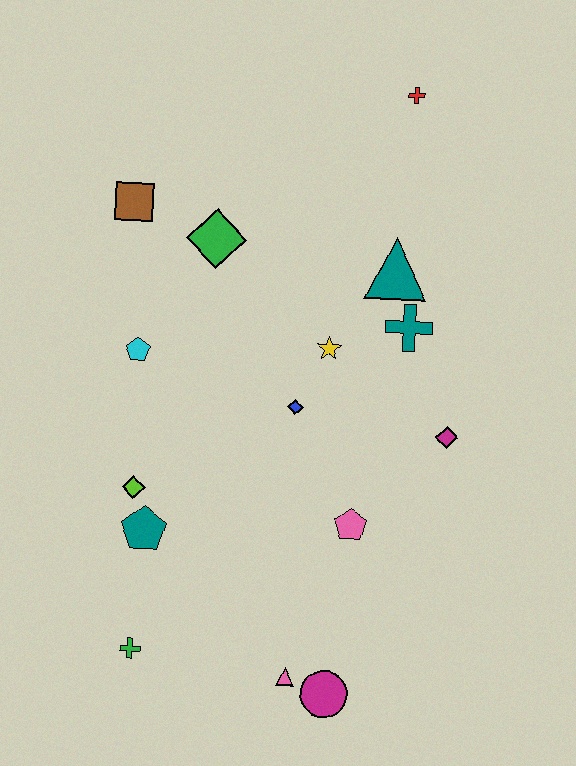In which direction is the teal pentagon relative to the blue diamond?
The teal pentagon is to the left of the blue diamond.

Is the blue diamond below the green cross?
No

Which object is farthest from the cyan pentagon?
The magenta circle is farthest from the cyan pentagon.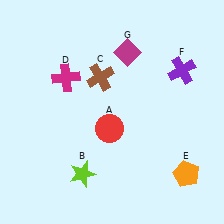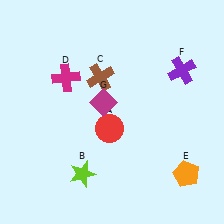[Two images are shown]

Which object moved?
The magenta diamond (G) moved down.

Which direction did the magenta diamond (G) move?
The magenta diamond (G) moved down.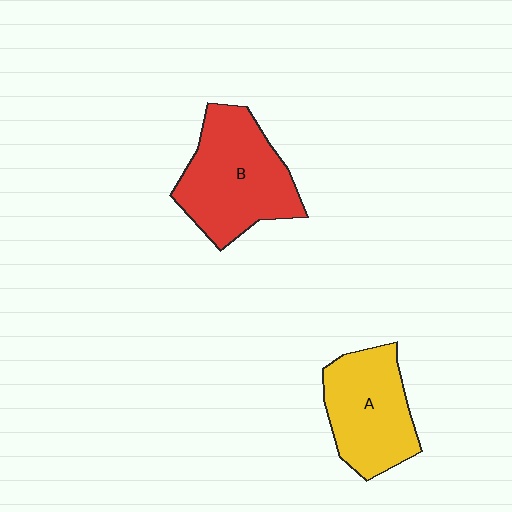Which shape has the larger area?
Shape B (red).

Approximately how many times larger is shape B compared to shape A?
Approximately 1.2 times.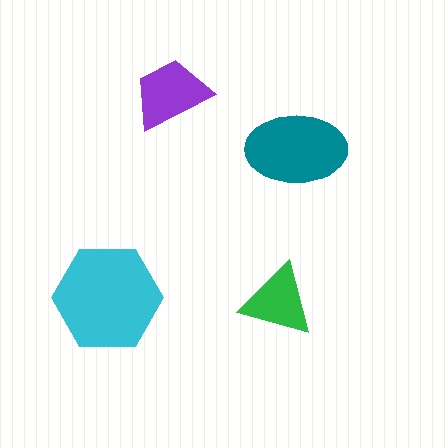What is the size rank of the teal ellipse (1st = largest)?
2nd.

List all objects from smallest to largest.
The green triangle, the purple trapezoid, the teal ellipse, the cyan hexagon.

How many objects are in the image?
There are 4 objects in the image.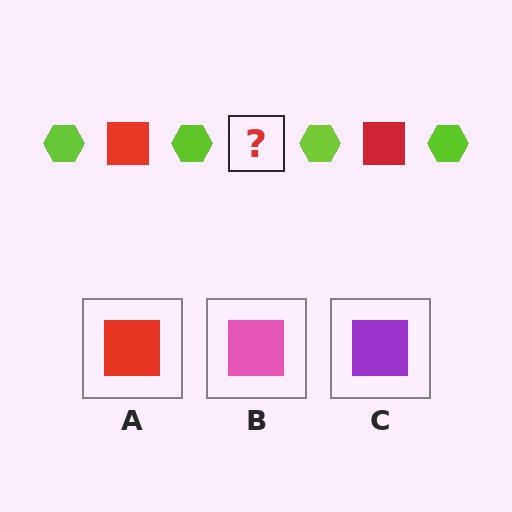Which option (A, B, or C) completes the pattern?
A.